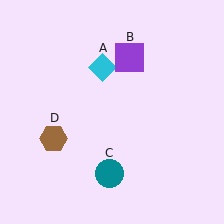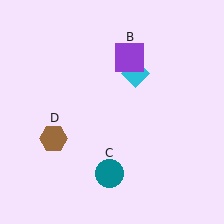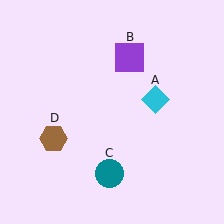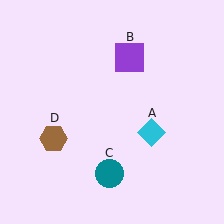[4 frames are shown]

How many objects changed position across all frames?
1 object changed position: cyan diamond (object A).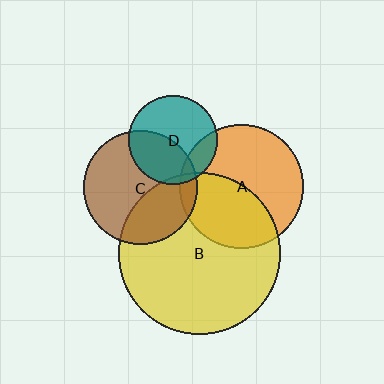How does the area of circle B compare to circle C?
Approximately 2.0 times.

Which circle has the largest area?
Circle B (yellow).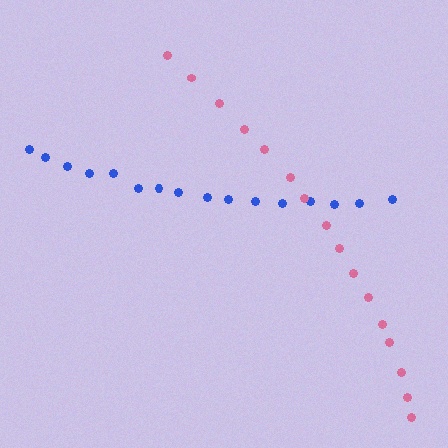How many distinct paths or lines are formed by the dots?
There are 2 distinct paths.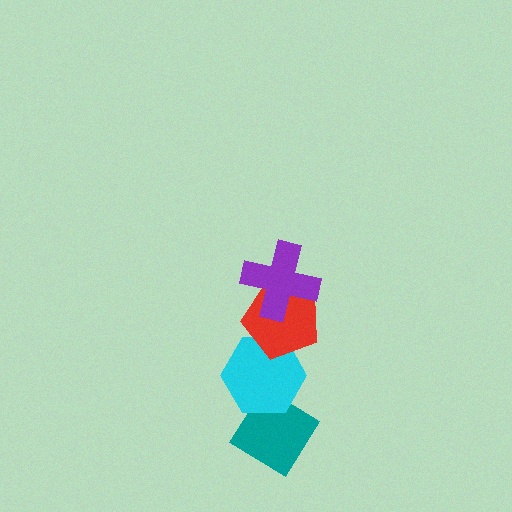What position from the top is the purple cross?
The purple cross is 1st from the top.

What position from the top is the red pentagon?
The red pentagon is 2nd from the top.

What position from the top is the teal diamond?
The teal diamond is 4th from the top.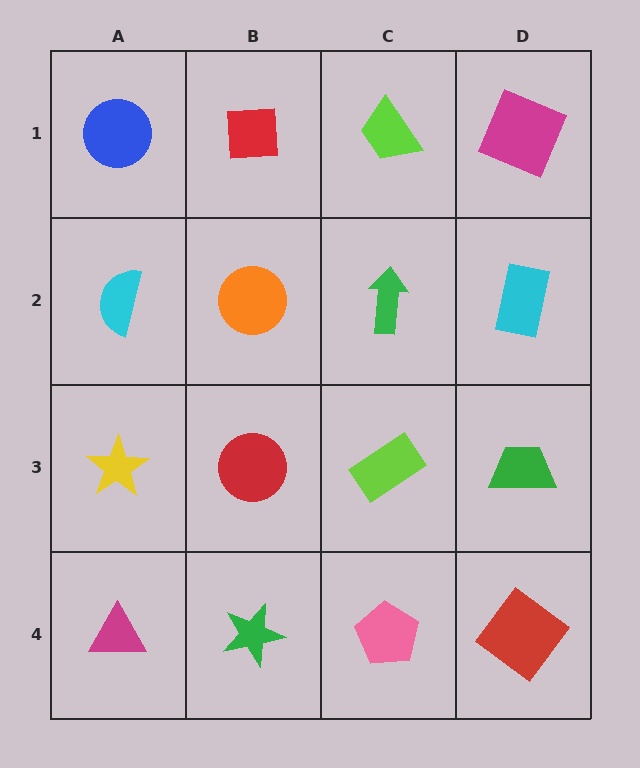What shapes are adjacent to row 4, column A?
A yellow star (row 3, column A), a green star (row 4, column B).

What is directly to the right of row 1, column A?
A red square.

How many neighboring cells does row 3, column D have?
3.